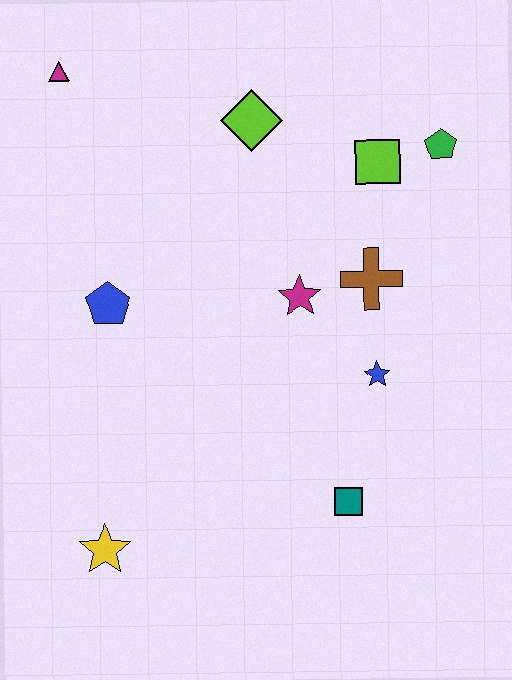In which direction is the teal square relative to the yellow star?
The teal square is to the right of the yellow star.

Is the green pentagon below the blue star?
No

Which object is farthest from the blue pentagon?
The green pentagon is farthest from the blue pentagon.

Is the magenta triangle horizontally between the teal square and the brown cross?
No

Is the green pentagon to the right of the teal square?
Yes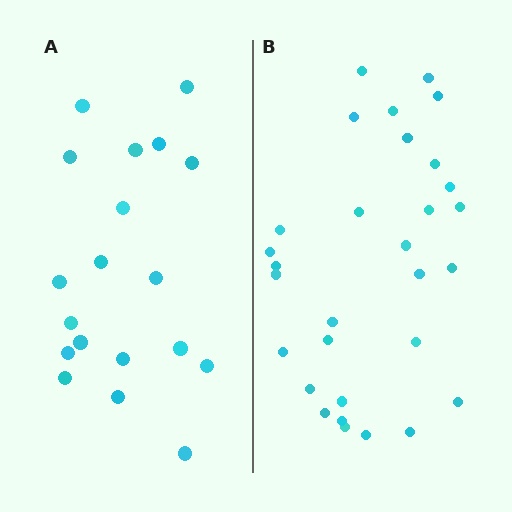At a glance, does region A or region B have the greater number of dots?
Region B (the right region) has more dots.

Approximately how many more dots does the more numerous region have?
Region B has roughly 12 or so more dots than region A.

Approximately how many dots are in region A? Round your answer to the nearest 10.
About 20 dots. (The exact count is 19, which rounds to 20.)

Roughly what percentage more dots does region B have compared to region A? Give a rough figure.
About 60% more.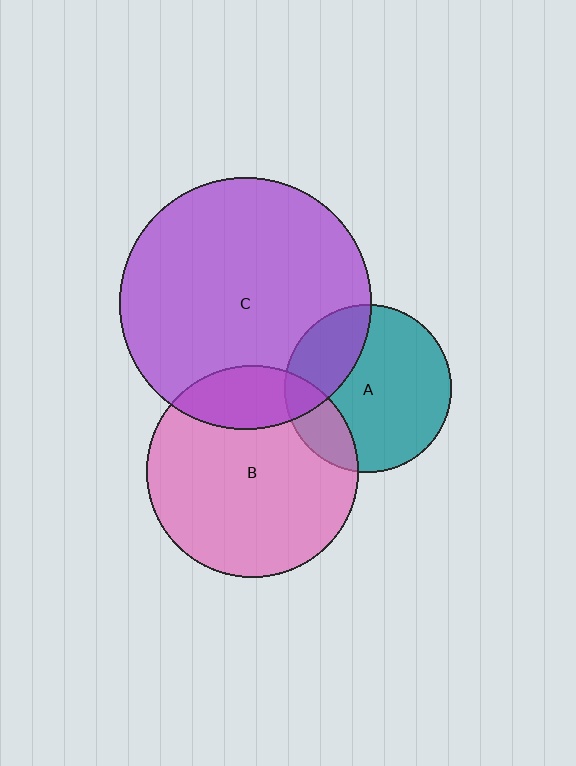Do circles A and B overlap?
Yes.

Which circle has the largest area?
Circle C (purple).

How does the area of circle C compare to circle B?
Approximately 1.4 times.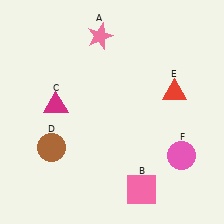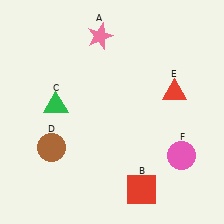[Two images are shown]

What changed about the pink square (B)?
In Image 1, B is pink. In Image 2, it changed to red.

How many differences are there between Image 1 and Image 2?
There are 2 differences between the two images.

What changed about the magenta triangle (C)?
In Image 1, C is magenta. In Image 2, it changed to green.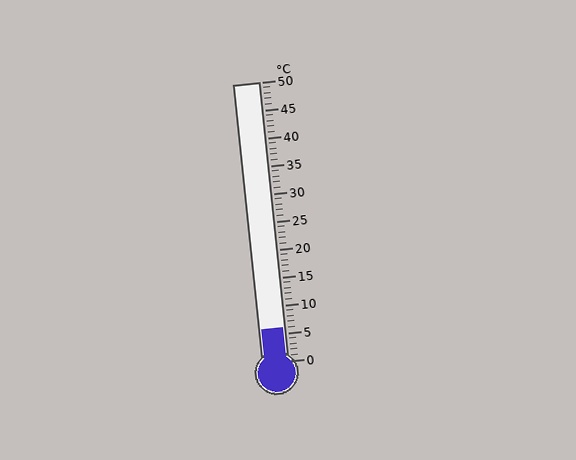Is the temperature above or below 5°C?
The temperature is above 5°C.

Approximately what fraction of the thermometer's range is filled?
The thermometer is filled to approximately 10% of its range.